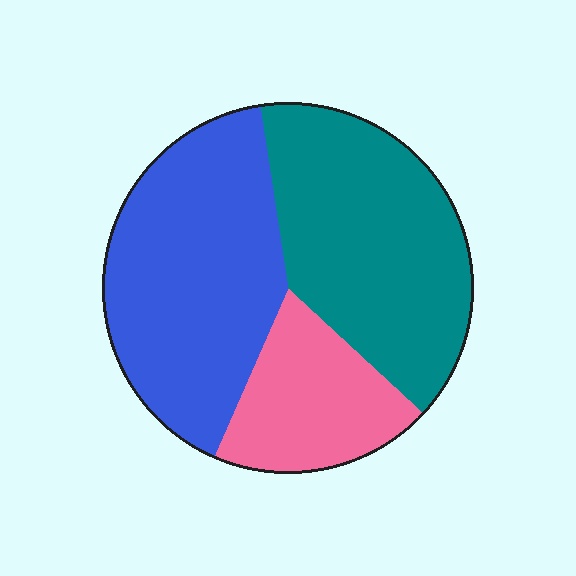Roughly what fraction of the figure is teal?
Teal covers around 40% of the figure.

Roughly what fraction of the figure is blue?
Blue takes up between a quarter and a half of the figure.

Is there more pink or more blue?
Blue.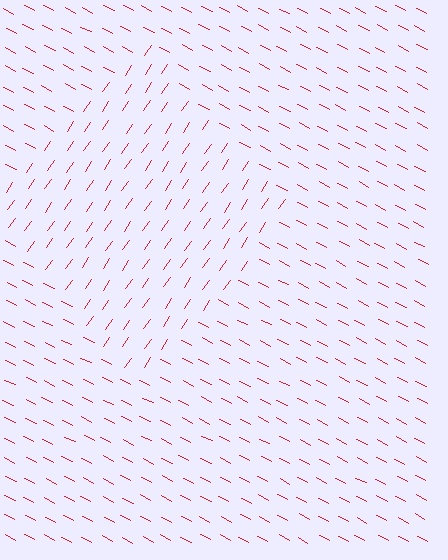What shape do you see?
I see a diamond.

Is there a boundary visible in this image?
Yes, there is a texture boundary formed by a change in line orientation.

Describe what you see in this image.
The image is filled with small red line segments. A diamond region in the image has lines oriented differently from the surrounding lines, creating a visible texture boundary.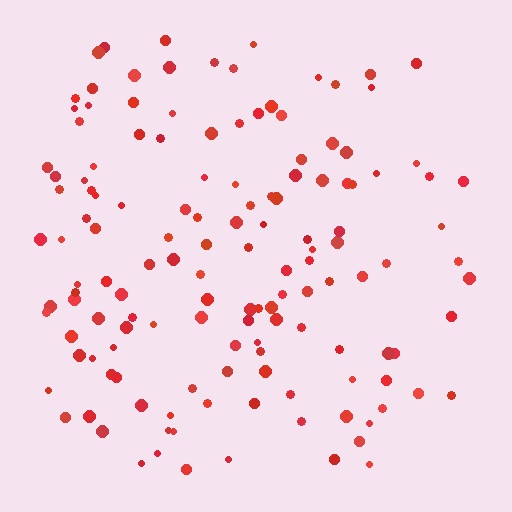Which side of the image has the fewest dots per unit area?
The right.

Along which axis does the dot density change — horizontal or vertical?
Horizontal.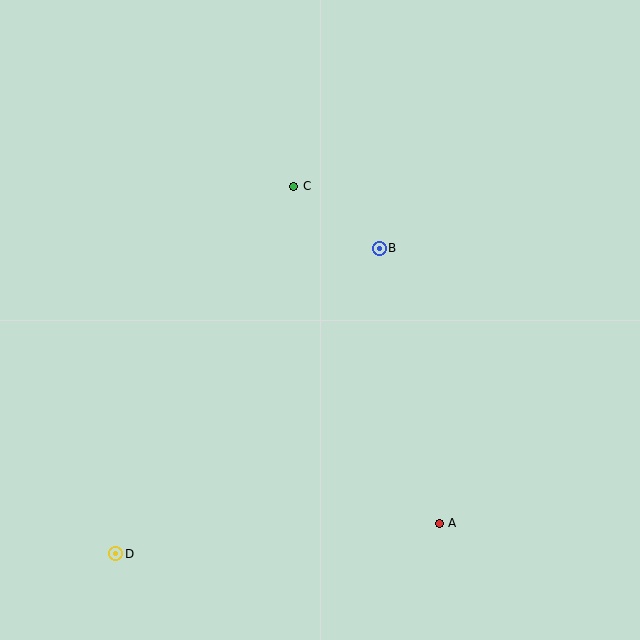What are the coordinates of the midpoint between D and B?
The midpoint between D and B is at (247, 401).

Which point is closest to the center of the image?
Point B at (379, 248) is closest to the center.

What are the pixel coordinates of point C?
Point C is at (294, 186).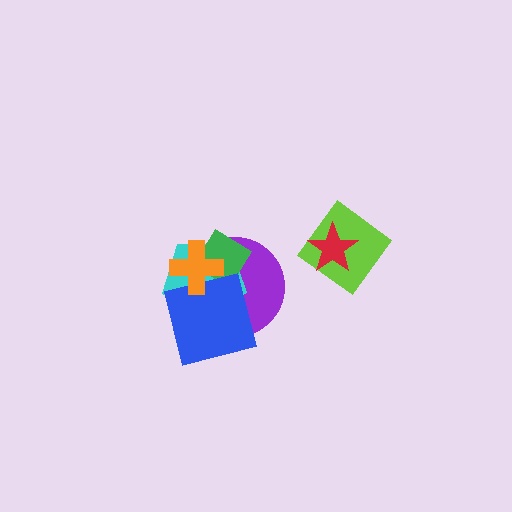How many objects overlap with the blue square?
3 objects overlap with the blue square.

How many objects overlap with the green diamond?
3 objects overlap with the green diamond.